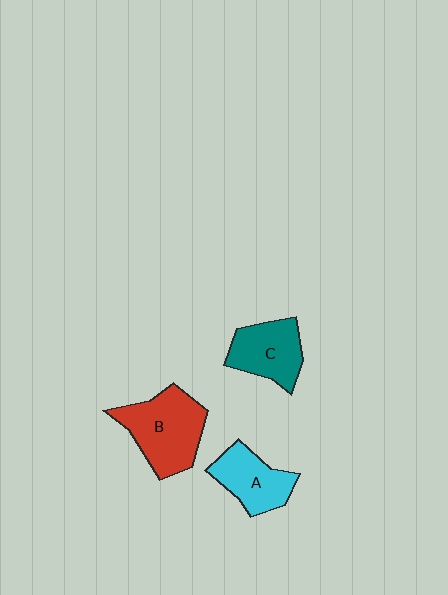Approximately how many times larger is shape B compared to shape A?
Approximately 1.4 times.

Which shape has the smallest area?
Shape A (cyan).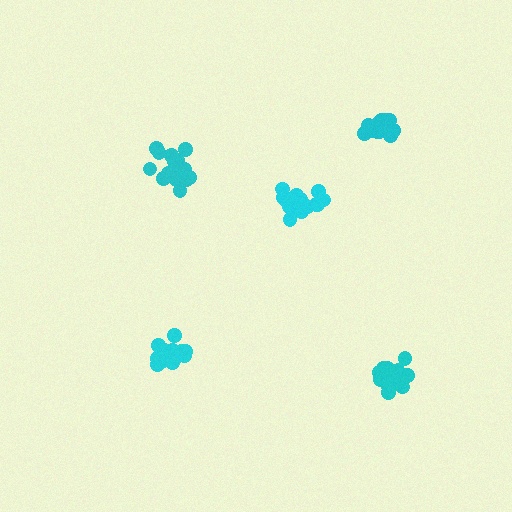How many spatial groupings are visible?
There are 5 spatial groupings.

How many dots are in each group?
Group 1: 16 dots, Group 2: 17 dots, Group 3: 17 dots, Group 4: 19 dots, Group 5: 15 dots (84 total).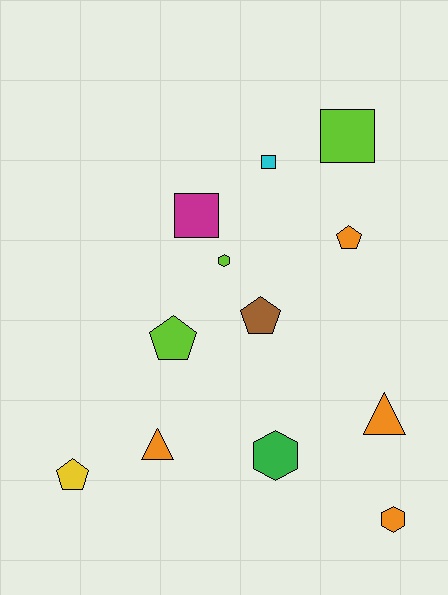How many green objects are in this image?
There is 1 green object.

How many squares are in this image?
There are 3 squares.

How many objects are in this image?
There are 12 objects.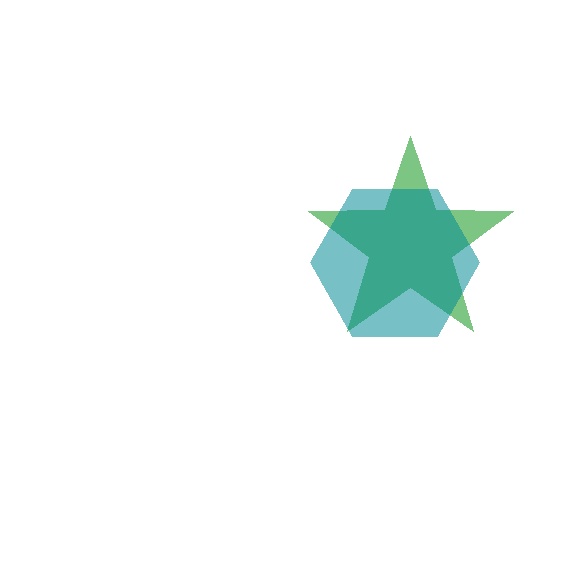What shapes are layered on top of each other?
The layered shapes are: a green star, a teal hexagon.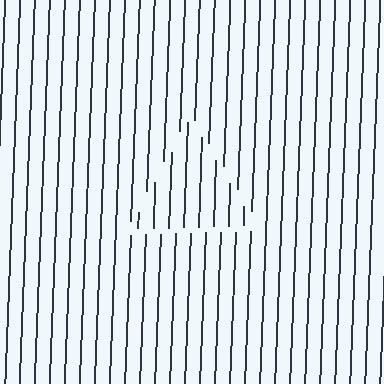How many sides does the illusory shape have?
3 sides — the line-ends trace a triangle.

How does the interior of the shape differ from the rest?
The interior of the shape contains the same grating, shifted by half a period — the contour is defined by the phase discontinuity where line-ends from the inner and outer gratings abut.